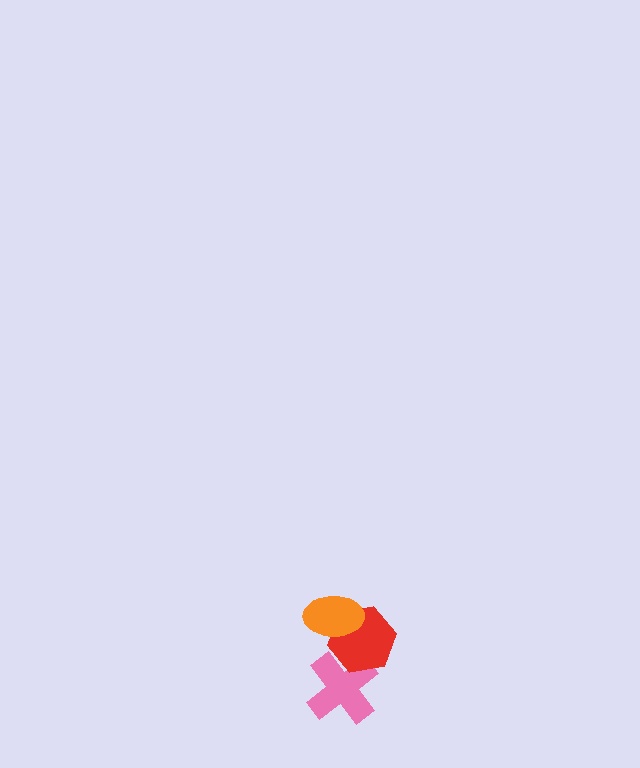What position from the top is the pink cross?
The pink cross is 3rd from the top.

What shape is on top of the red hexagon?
The orange ellipse is on top of the red hexagon.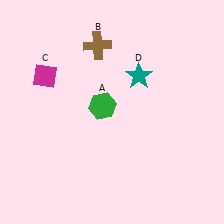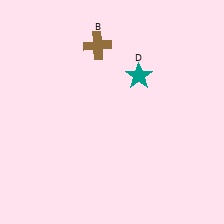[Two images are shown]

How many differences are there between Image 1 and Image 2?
There are 2 differences between the two images.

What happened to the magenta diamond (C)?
The magenta diamond (C) was removed in Image 2. It was in the top-left area of Image 1.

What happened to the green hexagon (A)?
The green hexagon (A) was removed in Image 2. It was in the top-left area of Image 1.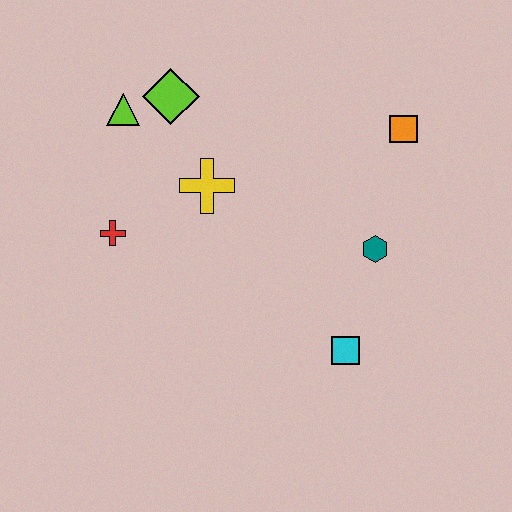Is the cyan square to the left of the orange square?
Yes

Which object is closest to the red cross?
The yellow cross is closest to the red cross.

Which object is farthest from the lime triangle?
The cyan square is farthest from the lime triangle.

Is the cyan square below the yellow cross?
Yes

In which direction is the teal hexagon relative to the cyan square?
The teal hexagon is above the cyan square.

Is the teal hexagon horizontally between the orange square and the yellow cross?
Yes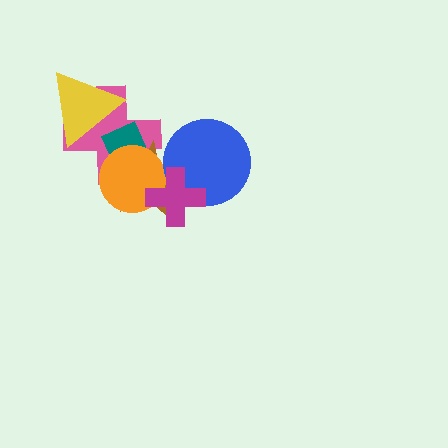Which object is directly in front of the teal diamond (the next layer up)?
The yellow triangle is directly in front of the teal diamond.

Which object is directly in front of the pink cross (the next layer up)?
The teal diamond is directly in front of the pink cross.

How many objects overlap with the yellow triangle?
2 objects overlap with the yellow triangle.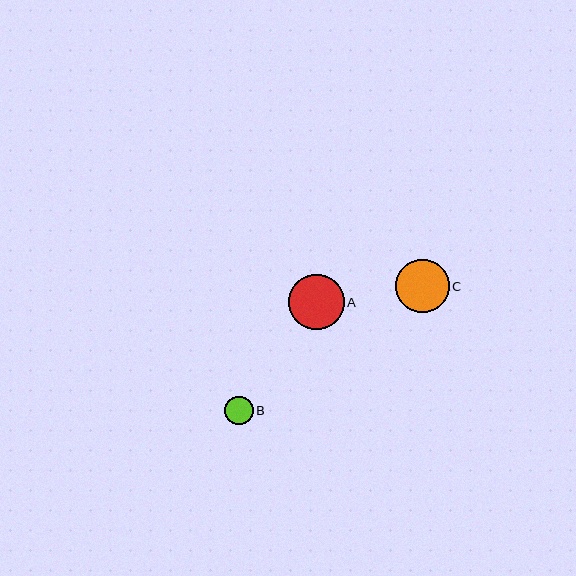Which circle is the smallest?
Circle B is the smallest with a size of approximately 29 pixels.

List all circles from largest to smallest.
From largest to smallest: A, C, B.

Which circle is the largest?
Circle A is the largest with a size of approximately 55 pixels.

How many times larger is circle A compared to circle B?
Circle A is approximately 1.9 times the size of circle B.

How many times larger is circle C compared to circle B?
Circle C is approximately 1.9 times the size of circle B.